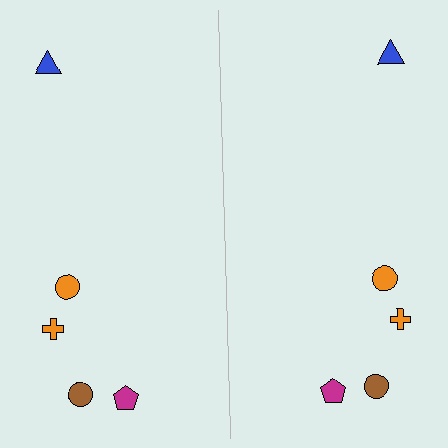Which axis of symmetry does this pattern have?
The pattern has a vertical axis of symmetry running through the center of the image.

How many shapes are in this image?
There are 10 shapes in this image.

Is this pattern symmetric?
Yes, this pattern has bilateral (reflection) symmetry.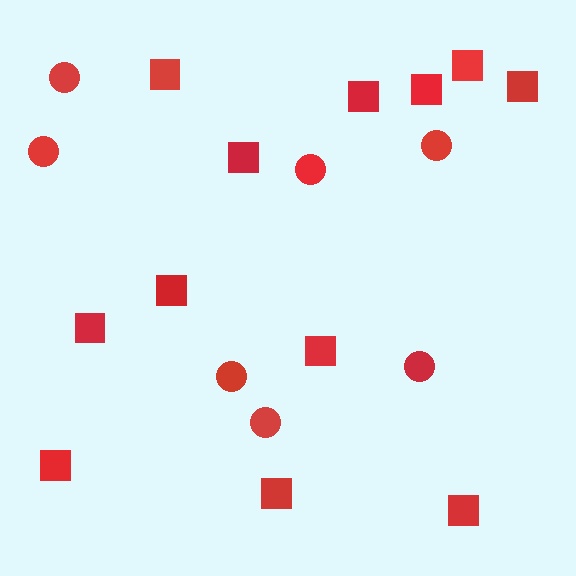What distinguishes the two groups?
There are 2 groups: one group of circles (7) and one group of squares (12).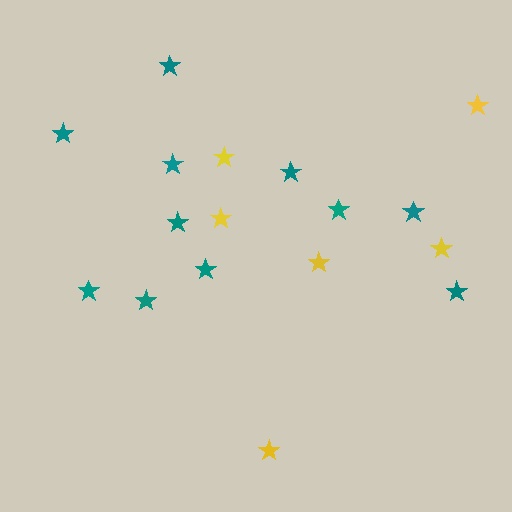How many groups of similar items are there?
There are 2 groups: one group of teal stars (11) and one group of yellow stars (6).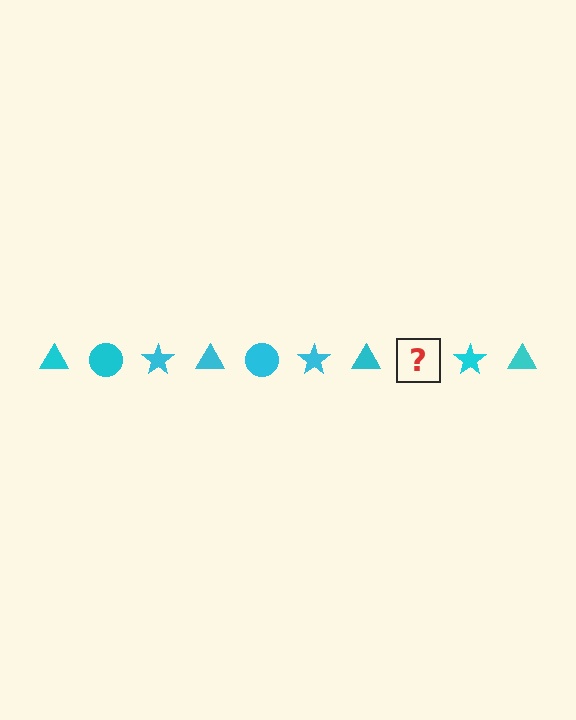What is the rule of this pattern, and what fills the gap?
The rule is that the pattern cycles through triangle, circle, star shapes in cyan. The gap should be filled with a cyan circle.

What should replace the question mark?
The question mark should be replaced with a cyan circle.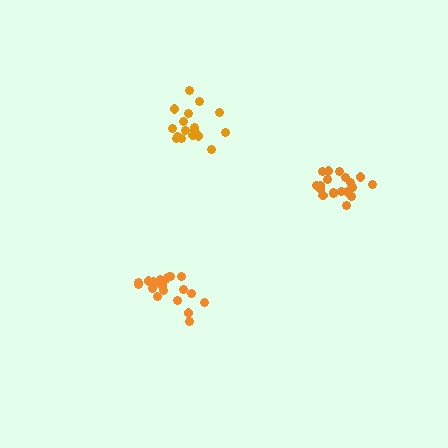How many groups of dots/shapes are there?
There are 3 groups.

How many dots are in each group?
Group 1: 21 dots, Group 2: 20 dots, Group 3: 17 dots (58 total).